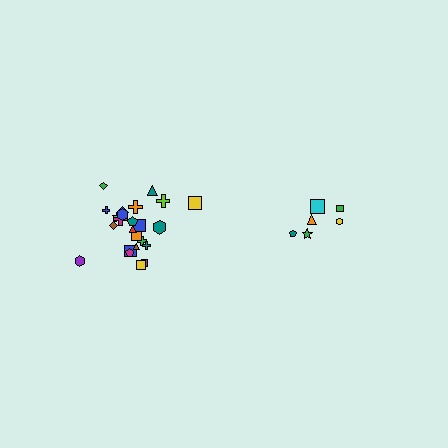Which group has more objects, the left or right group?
The left group.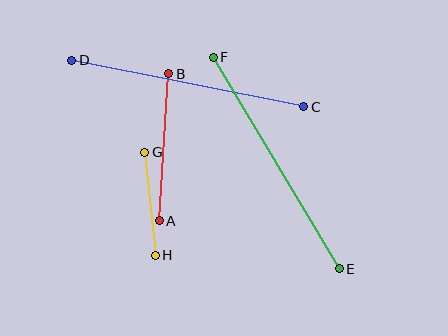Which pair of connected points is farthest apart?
Points E and F are farthest apart.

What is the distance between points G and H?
The distance is approximately 104 pixels.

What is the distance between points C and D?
The distance is approximately 237 pixels.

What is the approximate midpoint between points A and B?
The midpoint is at approximately (164, 147) pixels.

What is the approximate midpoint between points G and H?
The midpoint is at approximately (150, 204) pixels.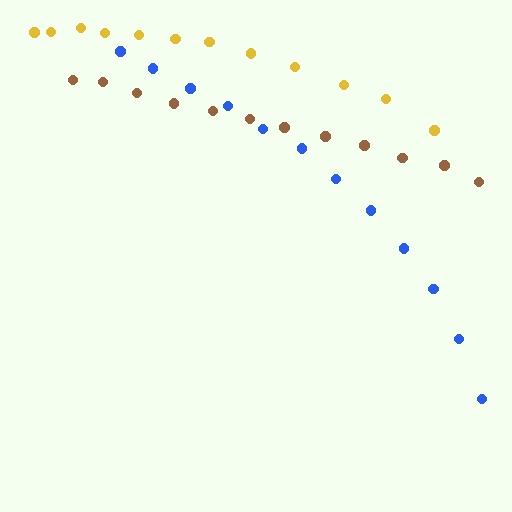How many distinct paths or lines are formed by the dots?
There are 3 distinct paths.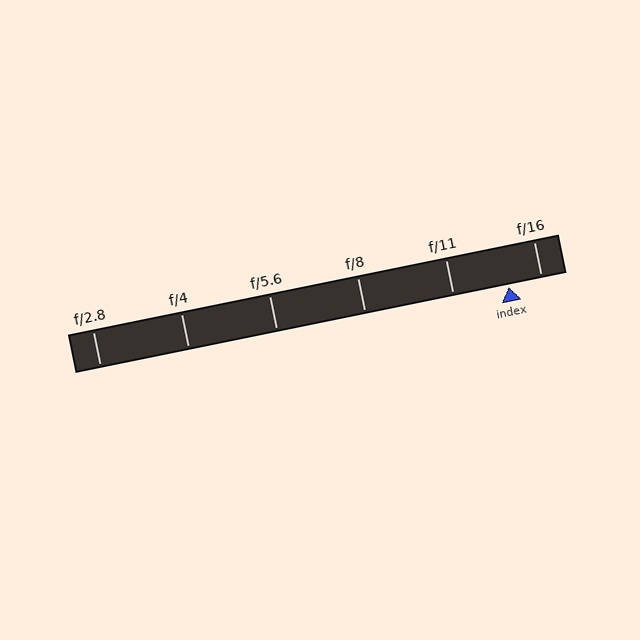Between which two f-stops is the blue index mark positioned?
The index mark is between f/11 and f/16.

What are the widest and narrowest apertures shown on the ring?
The widest aperture shown is f/2.8 and the narrowest is f/16.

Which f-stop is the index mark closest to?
The index mark is closest to f/16.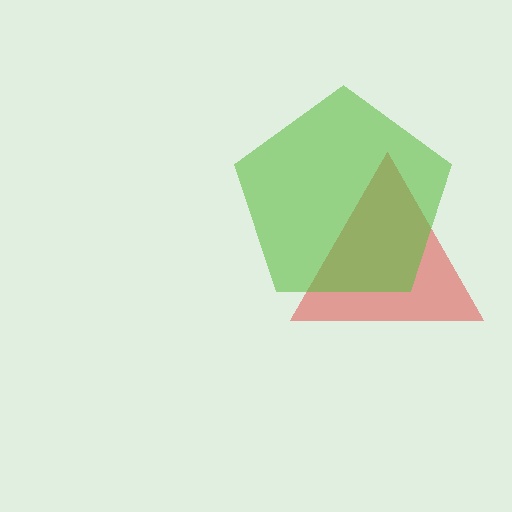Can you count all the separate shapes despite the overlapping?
Yes, there are 2 separate shapes.